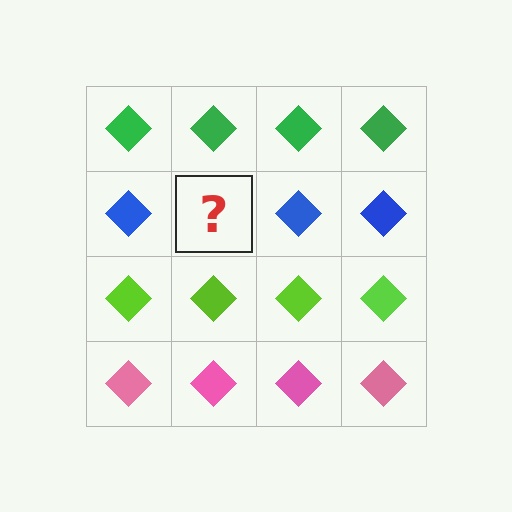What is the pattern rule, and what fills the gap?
The rule is that each row has a consistent color. The gap should be filled with a blue diamond.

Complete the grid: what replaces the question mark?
The question mark should be replaced with a blue diamond.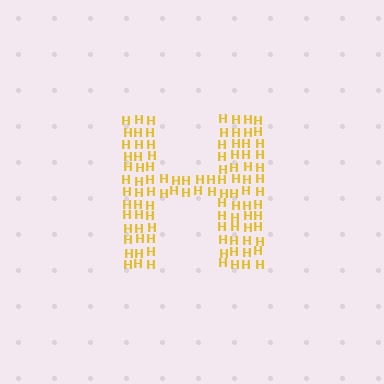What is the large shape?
The large shape is the letter H.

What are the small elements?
The small elements are letter H's.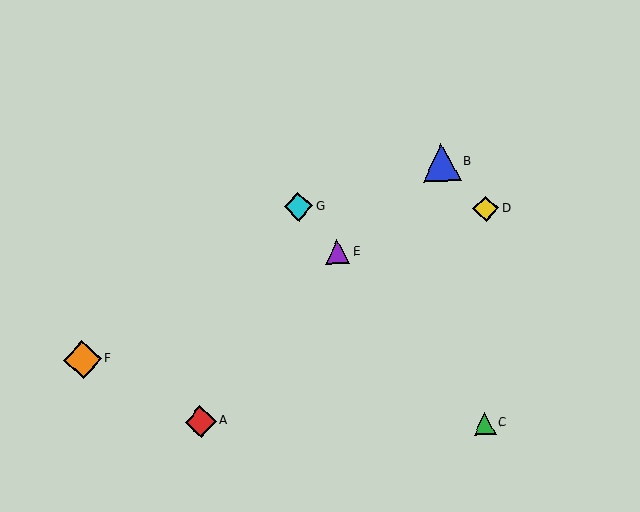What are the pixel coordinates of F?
Object F is at (82, 360).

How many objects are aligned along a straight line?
3 objects (C, E, G) are aligned along a straight line.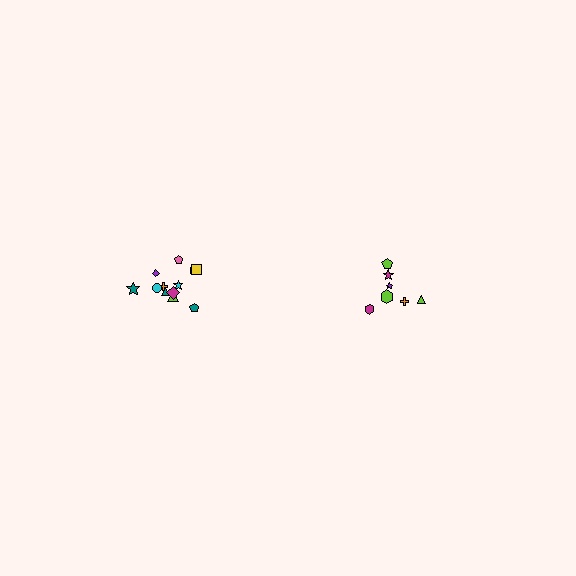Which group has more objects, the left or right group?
The left group.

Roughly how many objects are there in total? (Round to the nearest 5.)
Roughly 20 objects in total.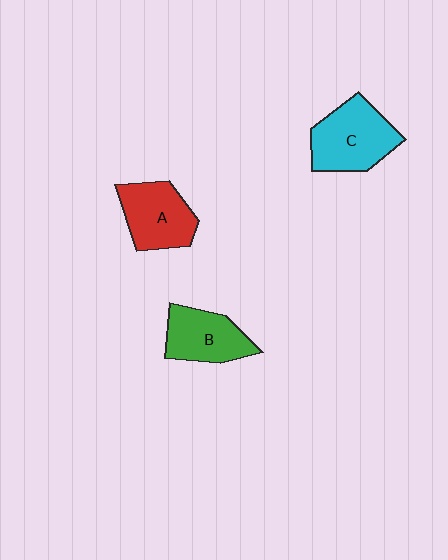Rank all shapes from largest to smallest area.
From largest to smallest: C (cyan), A (red), B (green).